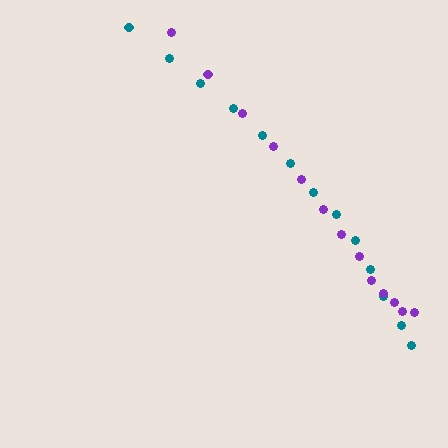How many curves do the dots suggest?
There are 2 distinct paths.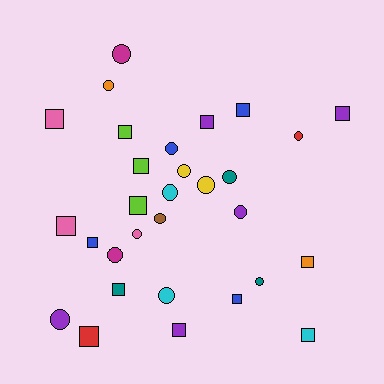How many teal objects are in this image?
There are 3 teal objects.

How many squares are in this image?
There are 15 squares.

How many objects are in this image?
There are 30 objects.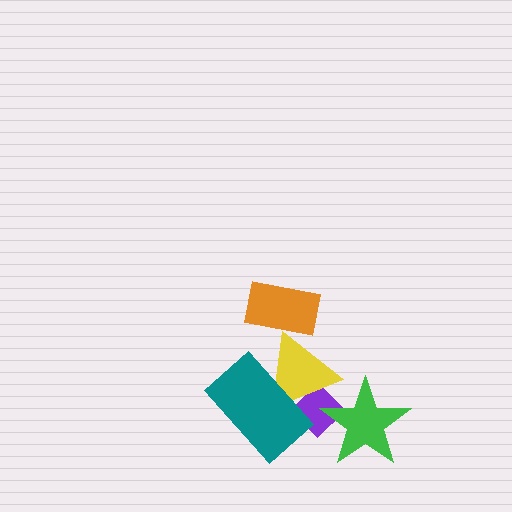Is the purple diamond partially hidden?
Yes, it is partially covered by another shape.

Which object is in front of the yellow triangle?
The teal rectangle is in front of the yellow triangle.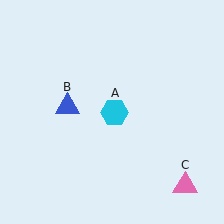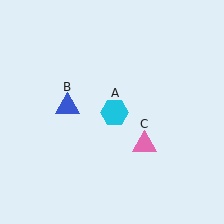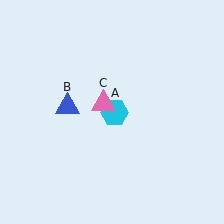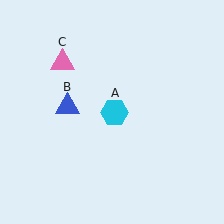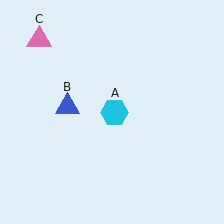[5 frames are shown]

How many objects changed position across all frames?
1 object changed position: pink triangle (object C).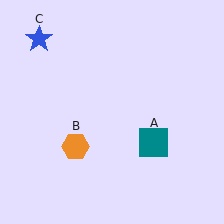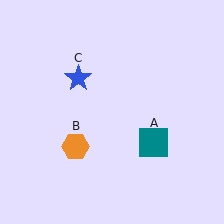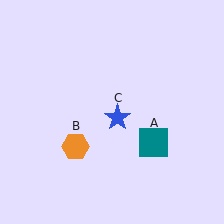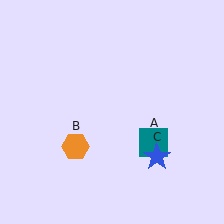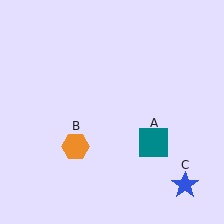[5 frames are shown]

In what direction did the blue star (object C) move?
The blue star (object C) moved down and to the right.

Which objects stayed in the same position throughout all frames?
Teal square (object A) and orange hexagon (object B) remained stationary.